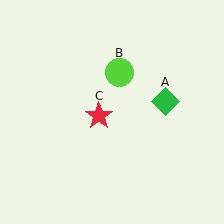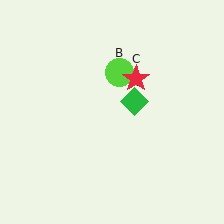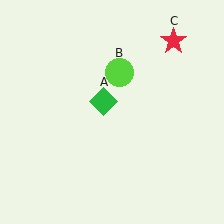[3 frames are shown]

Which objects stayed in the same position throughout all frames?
Lime circle (object B) remained stationary.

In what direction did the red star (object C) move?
The red star (object C) moved up and to the right.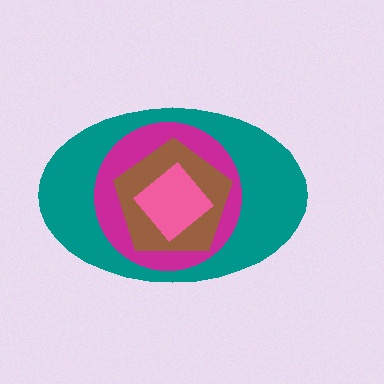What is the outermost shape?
The teal ellipse.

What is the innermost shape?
The pink diamond.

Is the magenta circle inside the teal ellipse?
Yes.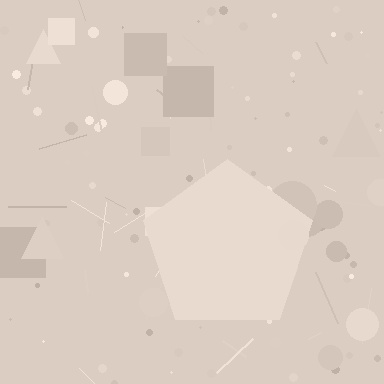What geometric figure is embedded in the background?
A pentagon is embedded in the background.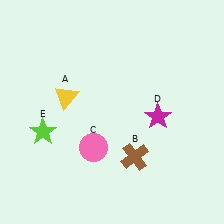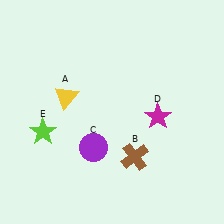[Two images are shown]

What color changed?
The circle (C) changed from pink in Image 1 to purple in Image 2.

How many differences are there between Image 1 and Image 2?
There is 1 difference between the two images.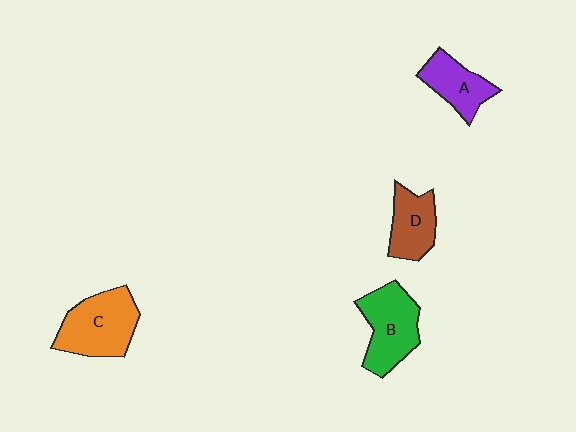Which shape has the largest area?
Shape C (orange).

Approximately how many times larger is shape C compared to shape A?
Approximately 1.6 times.